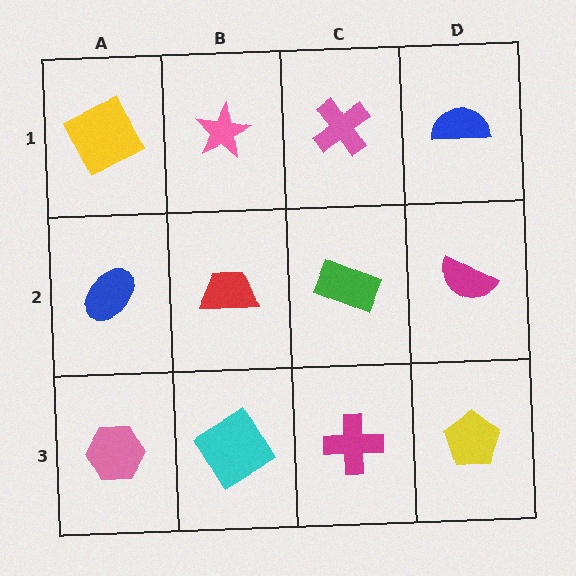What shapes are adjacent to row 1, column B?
A red trapezoid (row 2, column B), a yellow square (row 1, column A), a pink cross (row 1, column C).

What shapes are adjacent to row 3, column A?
A blue ellipse (row 2, column A), a cyan diamond (row 3, column B).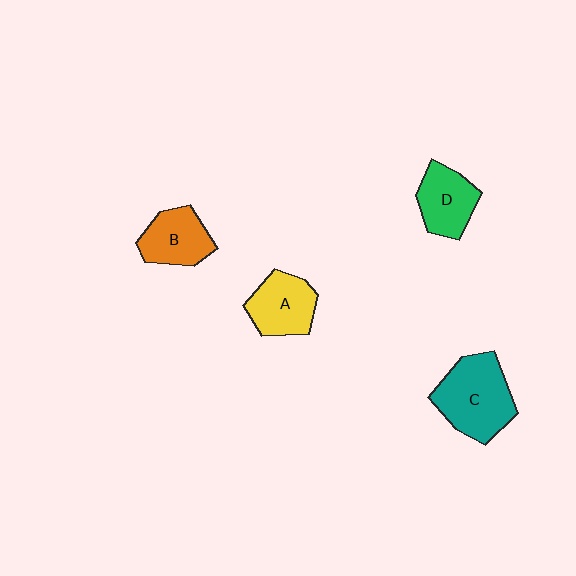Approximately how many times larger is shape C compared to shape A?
Approximately 1.5 times.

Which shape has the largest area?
Shape C (teal).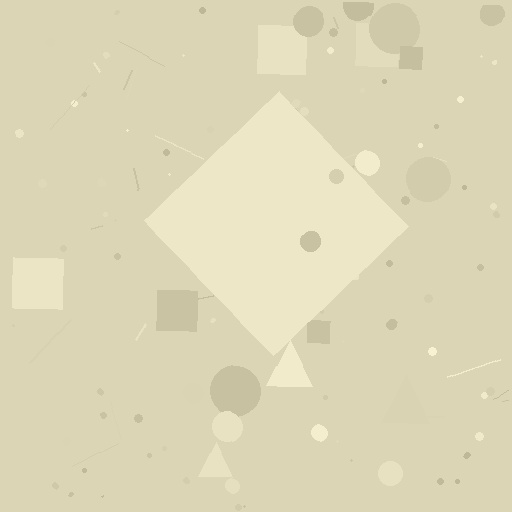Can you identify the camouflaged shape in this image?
The camouflaged shape is a diamond.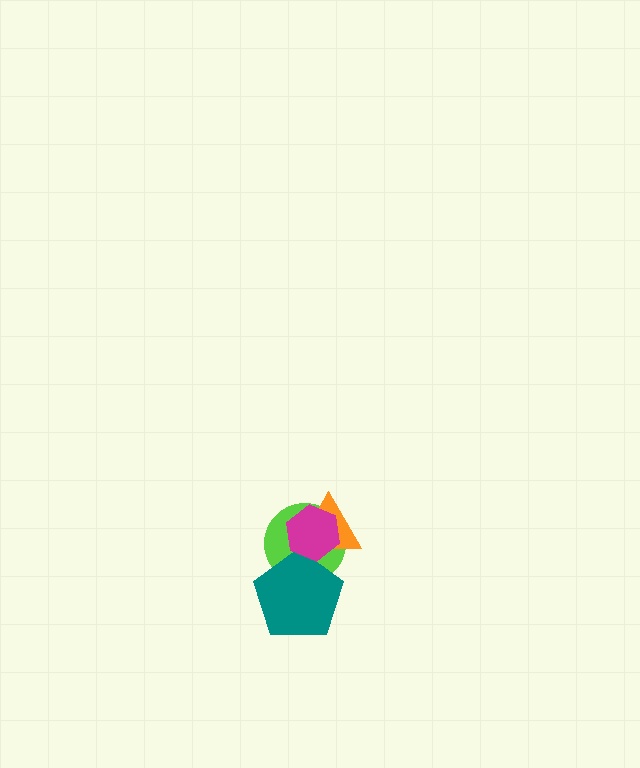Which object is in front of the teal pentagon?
The magenta hexagon is in front of the teal pentagon.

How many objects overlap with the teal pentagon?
3 objects overlap with the teal pentagon.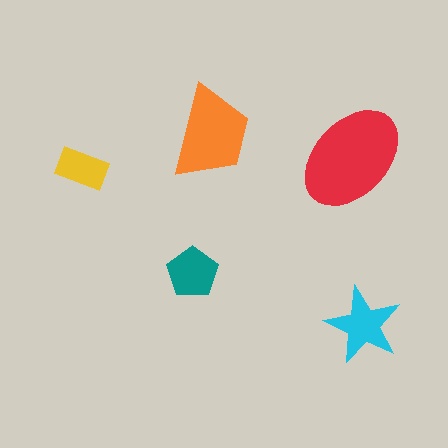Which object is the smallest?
The yellow rectangle.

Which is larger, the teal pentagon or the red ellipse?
The red ellipse.